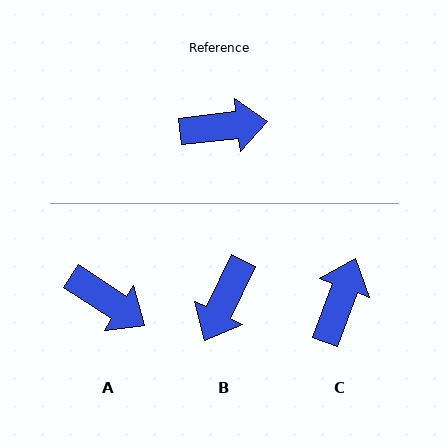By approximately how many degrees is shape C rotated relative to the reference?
Approximately 63 degrees counter-clockwise.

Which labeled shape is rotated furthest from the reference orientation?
B, about 122 degrees away.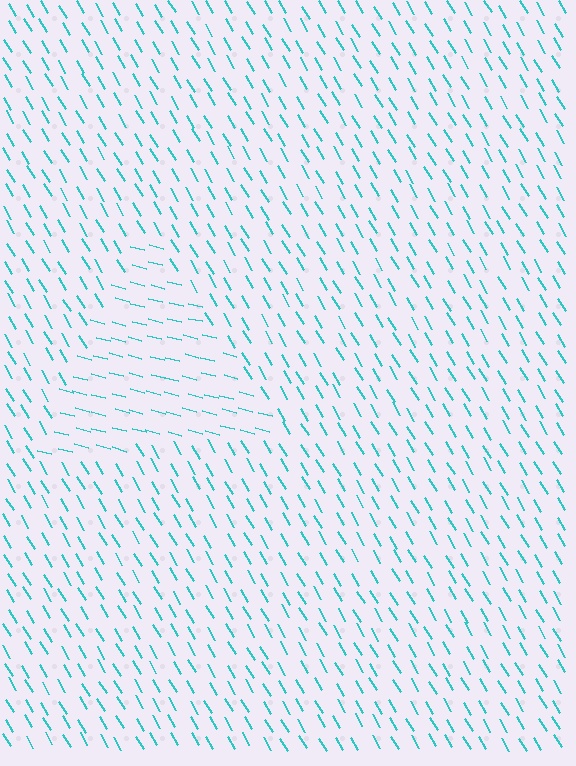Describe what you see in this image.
The image is filled with small cyan line segments. A triangle region in the image has lines oriented differently from the surrounding lines, creating a visible texture boundary.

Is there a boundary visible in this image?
Yes, there is a texture boundary formed by a change in line orientation.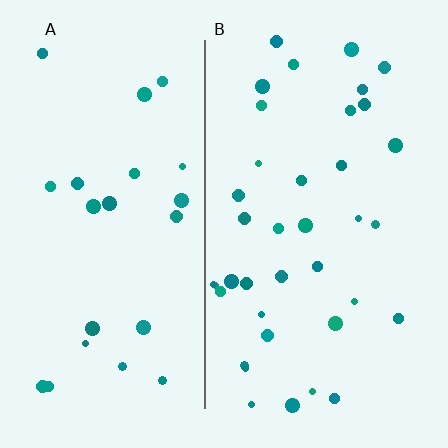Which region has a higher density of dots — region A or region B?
B (the right).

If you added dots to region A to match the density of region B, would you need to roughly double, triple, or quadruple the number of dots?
Approximately double.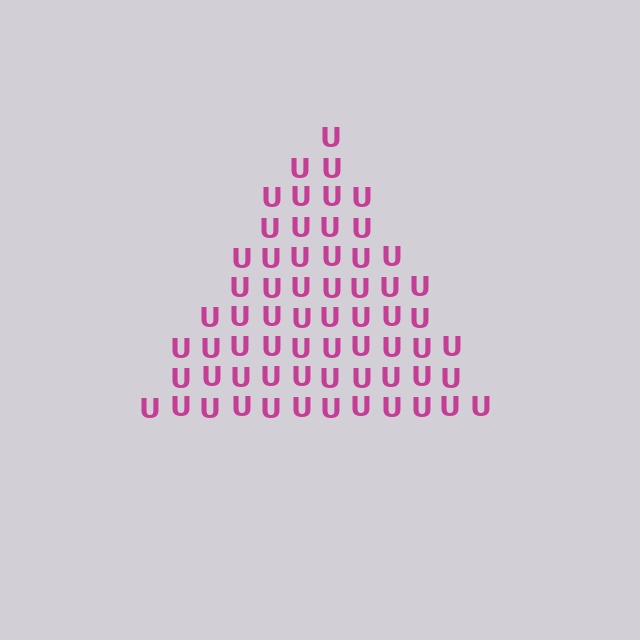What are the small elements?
The small elements are letter U's.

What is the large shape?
The large shape is a triangle.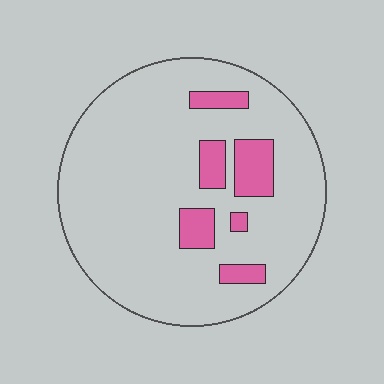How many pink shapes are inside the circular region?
6.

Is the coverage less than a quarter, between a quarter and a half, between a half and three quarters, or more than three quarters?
Less than a quarter.